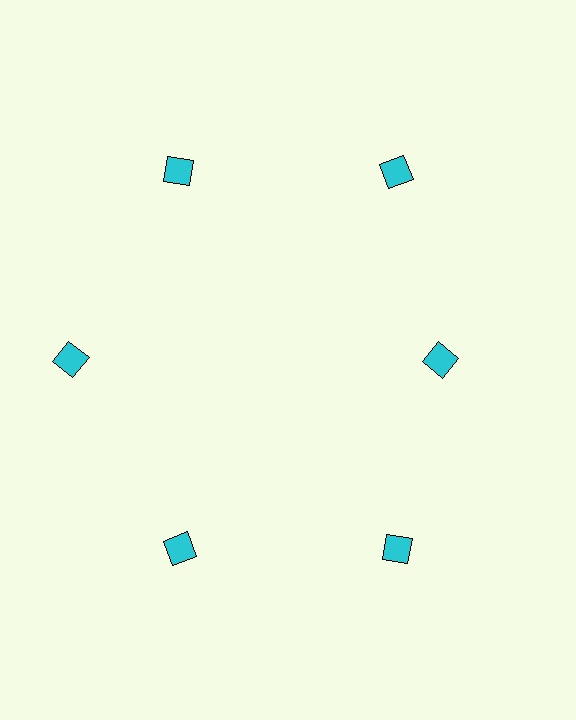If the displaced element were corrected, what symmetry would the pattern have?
It would have 6-fold rotational symmetry — the pattern would map onto itself every 60 degrees.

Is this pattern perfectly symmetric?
No. The 6 cyan squares are arranged in a ring, but one element near the 3 o'clock position is pulled inward toward the center, breaking the 6-fold rotational symmetry.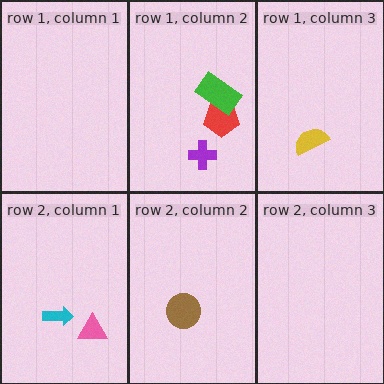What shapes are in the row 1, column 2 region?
The purple cross, the red pentagon, the green rectangle.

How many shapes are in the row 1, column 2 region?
3.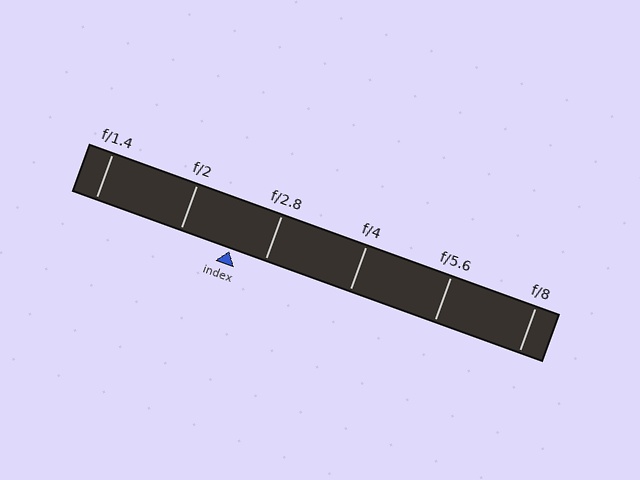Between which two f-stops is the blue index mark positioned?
The index mark is between f/2 and f/2.8.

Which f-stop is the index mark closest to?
The index mark is closest to f/2.8.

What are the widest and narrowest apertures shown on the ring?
The widest aperture shown is f/1.4 and the narrowest is f/8.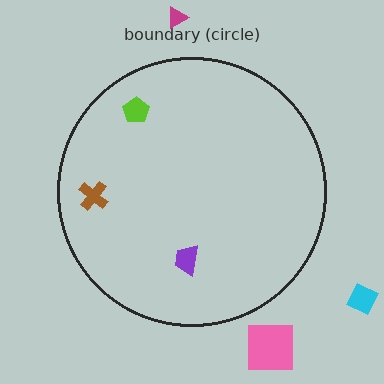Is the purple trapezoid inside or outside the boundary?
Inside.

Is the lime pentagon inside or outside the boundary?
Inside.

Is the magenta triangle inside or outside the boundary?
Outside.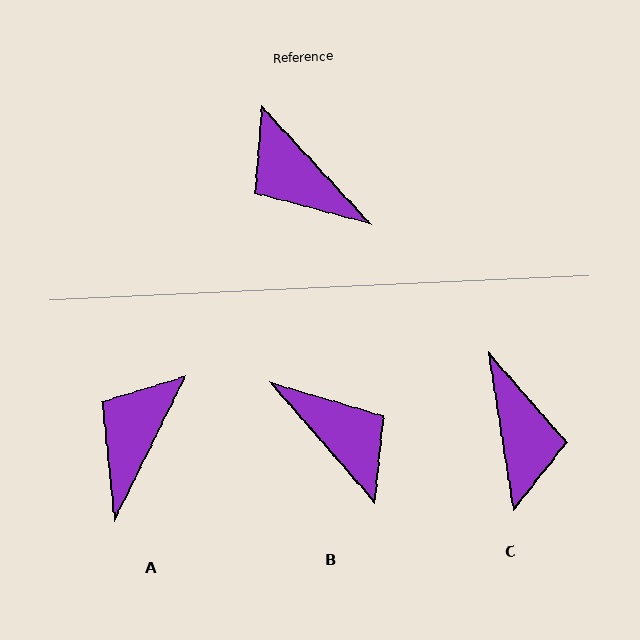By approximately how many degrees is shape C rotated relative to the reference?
Approximately 146 degrees counter-clockwise.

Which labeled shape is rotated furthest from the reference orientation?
B, about 178 degrees away.